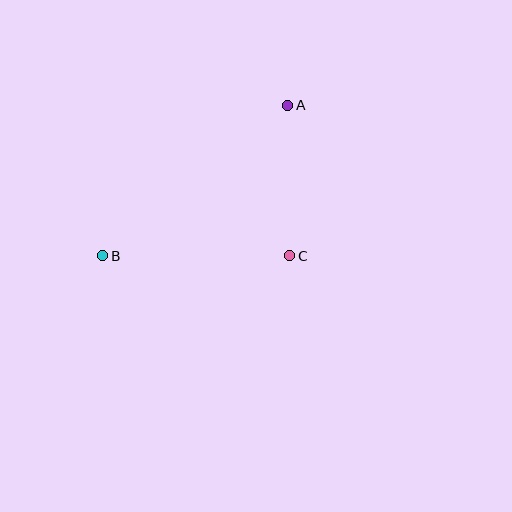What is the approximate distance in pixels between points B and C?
The distance between B and C is approximately 187 pixels.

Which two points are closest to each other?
Points A and C are closest to each other.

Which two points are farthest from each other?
Points A and B are farthest from each other.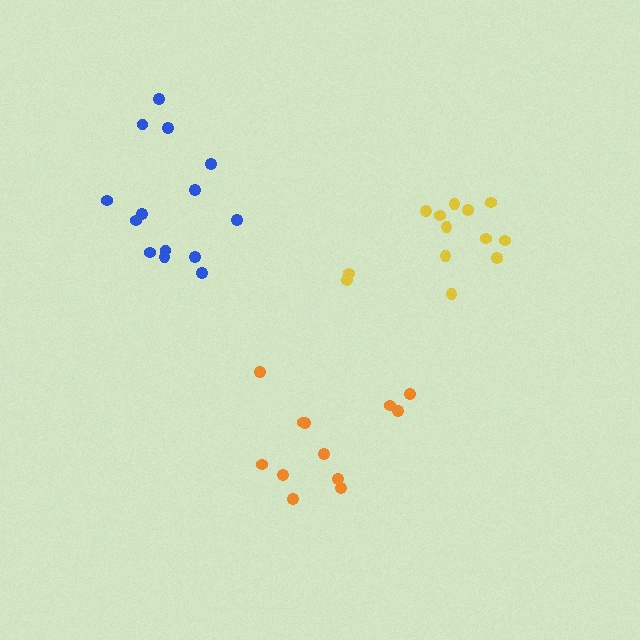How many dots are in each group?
Group 1: 13 dots, Group 2: 14 dots, Group 3: 12 dots (39 total).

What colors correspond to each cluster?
The clusters are colored: yellow, blue, orange.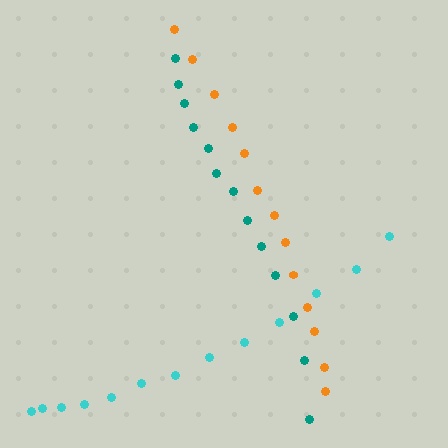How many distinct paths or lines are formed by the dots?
There are 3 distinct paths.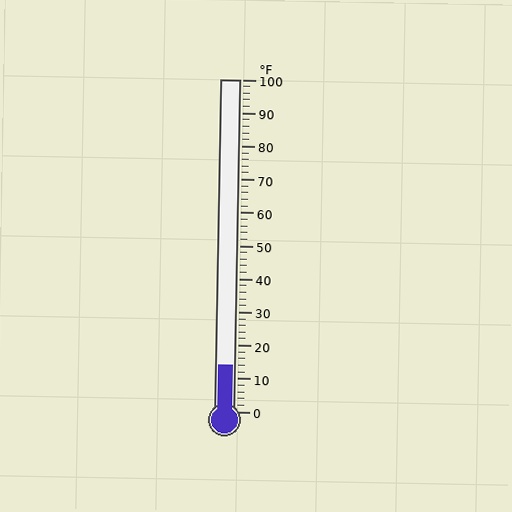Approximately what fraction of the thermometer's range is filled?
The thermometer is filled to approximately 15% of its range.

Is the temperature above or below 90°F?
The temperature is below 90°F.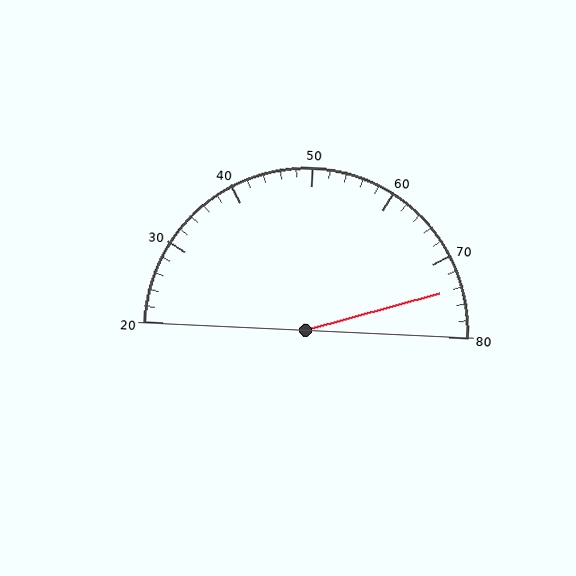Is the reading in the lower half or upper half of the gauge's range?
The reading is in the upper half of the range (20 to 80).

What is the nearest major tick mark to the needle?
The nearest major tick mark is 70.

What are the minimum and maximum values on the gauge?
The gauge ranges from 20 to 80.